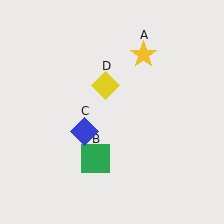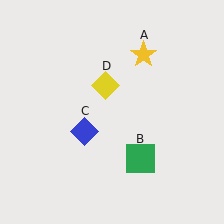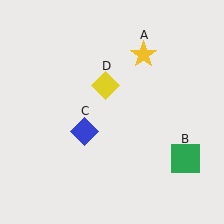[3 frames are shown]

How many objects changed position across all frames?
1 object changed position: green square (object B).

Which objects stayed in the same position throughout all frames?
Yellow star (object A) and blue diamond (object C) and yellow diamond (object D) remained stationary.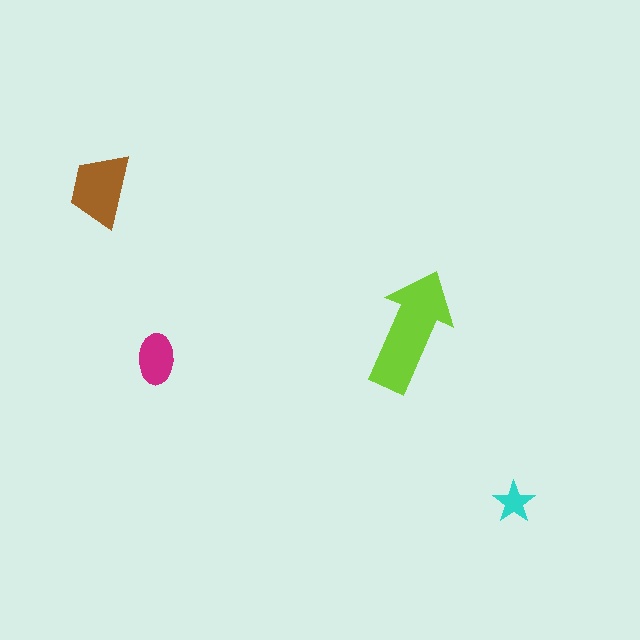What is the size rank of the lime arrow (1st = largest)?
1st.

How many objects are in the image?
There are 4 objects in the image.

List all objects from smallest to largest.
The cyan star, the magenta ellipse, the brown trapezoid, the lime arrow.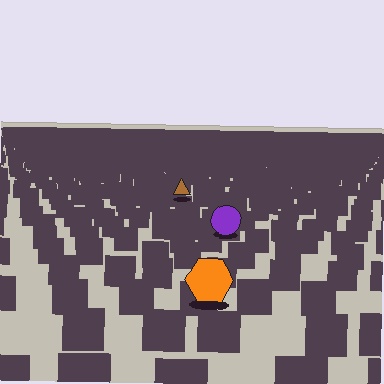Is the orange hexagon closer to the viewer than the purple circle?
Yes. The orange hexagon is closer — you can tell from the texture gradient: the ground texture is coarser near it.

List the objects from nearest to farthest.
From nearest to farthest: the orange hexagon, the purple circle, the brown triangle.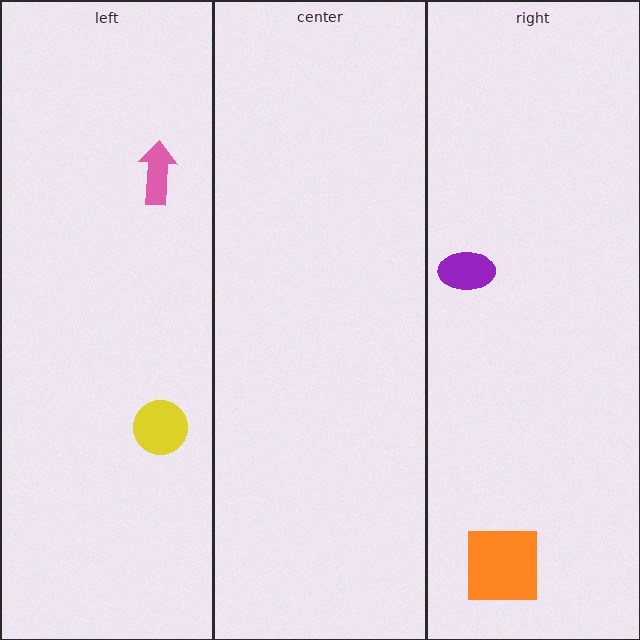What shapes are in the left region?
The yellow circle, the pink arrow.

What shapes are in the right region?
The orange square, the purple ellipse.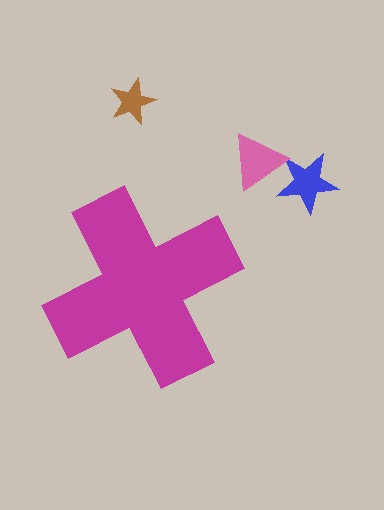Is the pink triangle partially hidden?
No, the pink triangle is fully visible.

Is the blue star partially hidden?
No, the blue star is fully visible.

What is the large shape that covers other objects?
A magenta cross.